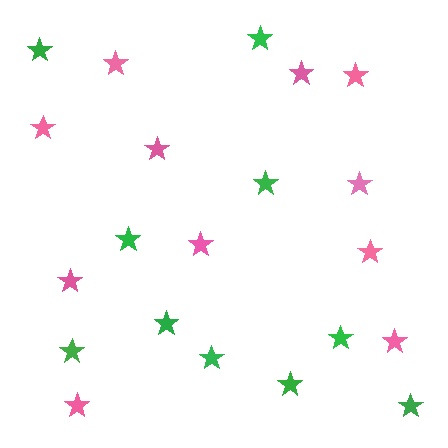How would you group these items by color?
There are 2 groups: one group of pink stars (11) and one group of green stars (10).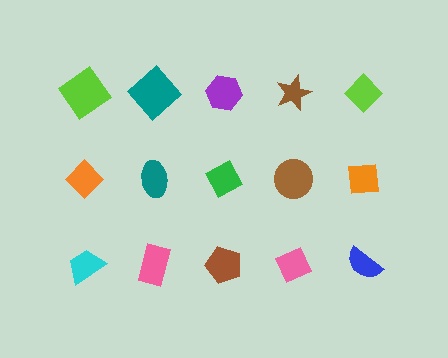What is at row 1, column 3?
A purple hexagon.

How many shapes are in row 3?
5 shapes.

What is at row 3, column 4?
A pink diamond.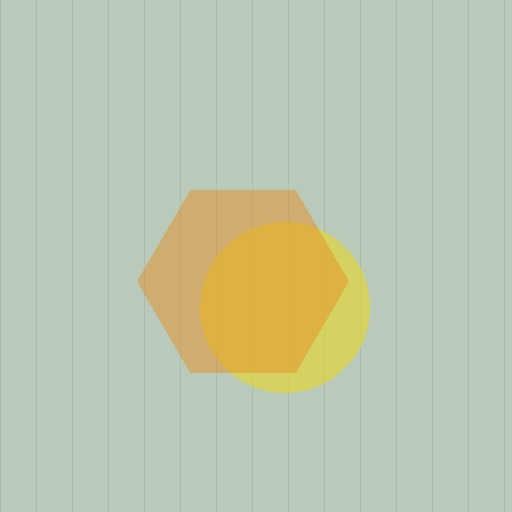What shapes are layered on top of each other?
The layered shapes are: a yellow circle, an orange hexagon.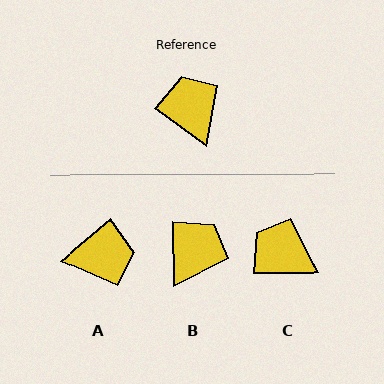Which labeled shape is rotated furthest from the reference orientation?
A, about 104 degrees away.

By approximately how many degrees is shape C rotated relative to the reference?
Approximately 37 degrees counter-clockwise.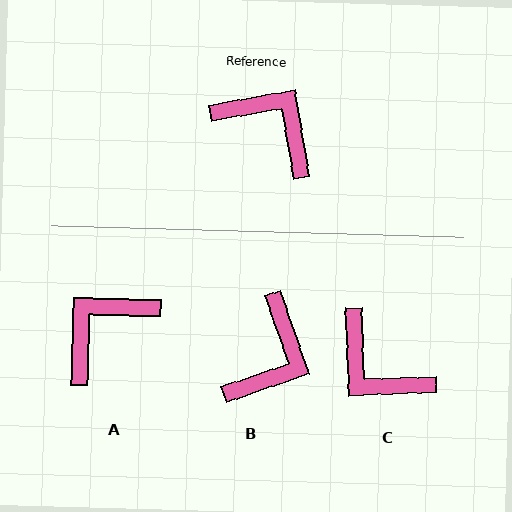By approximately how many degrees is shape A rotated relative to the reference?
Approximately 79 degrees counter-clockwise.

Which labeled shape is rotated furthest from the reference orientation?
C, about 172 degrees away.